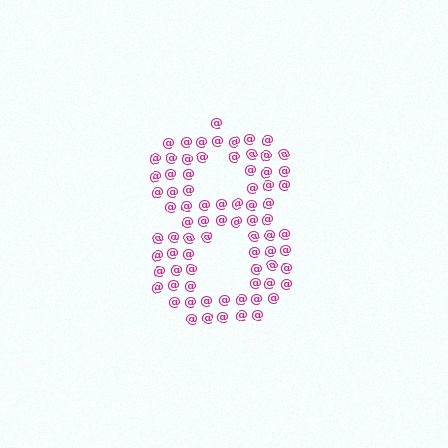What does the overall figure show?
The overall figure shows the digit 8.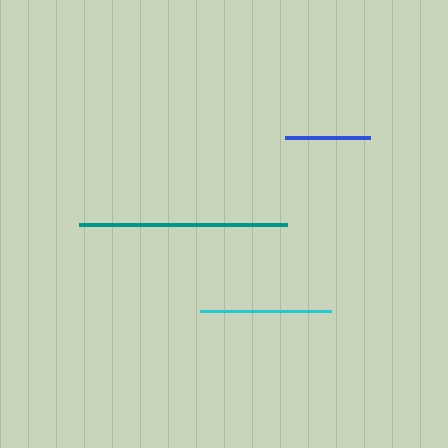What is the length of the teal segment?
The teal segment is approximately 208 pixels long.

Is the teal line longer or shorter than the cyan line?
The teal line is longer than the cyan line.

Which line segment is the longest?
The teal line is the longest at approximately 208 pixels.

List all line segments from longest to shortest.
From longest to shortest: teal, cyan, blue.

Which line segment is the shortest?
The blue line is the shortest at approximately 85 pixels.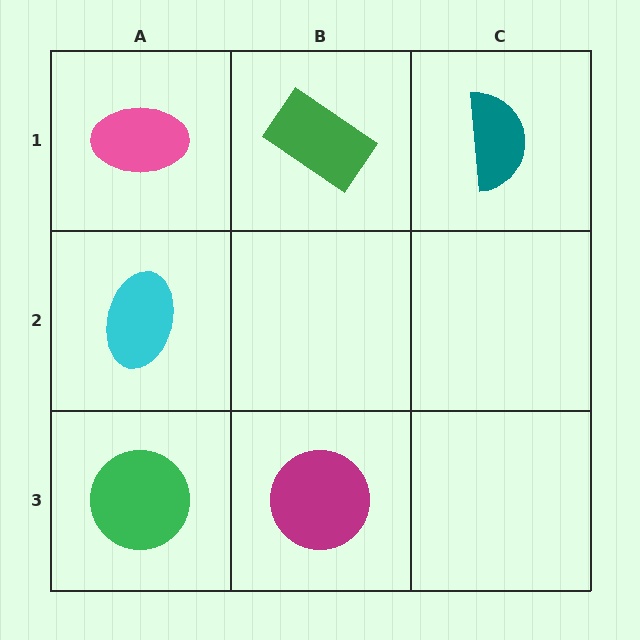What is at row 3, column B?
A magenta circle.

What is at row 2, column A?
A cyan ellipse.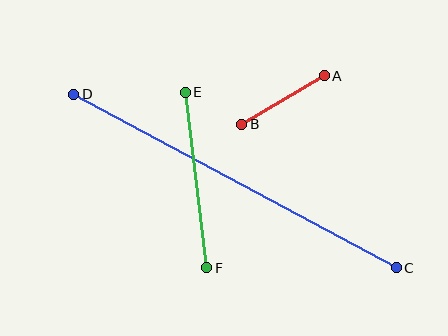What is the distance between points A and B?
The distance is approximately 96 pixels.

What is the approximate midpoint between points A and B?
The midpoint is at approximately (283, 100) pixels.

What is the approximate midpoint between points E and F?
The midpoint is at approximately (196, 180) pixels.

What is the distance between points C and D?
The distance is approximately 366 pixels.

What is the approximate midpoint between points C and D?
The midpoint is at approximately (235, 181) pixels.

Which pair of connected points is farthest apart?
Points C and D are farthest apart.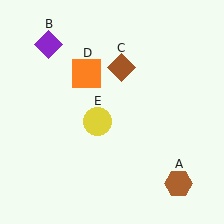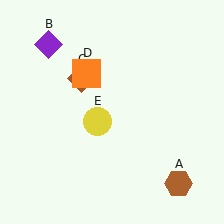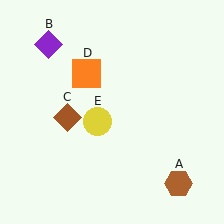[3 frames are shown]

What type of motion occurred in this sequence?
The brown diamond (object C) rotated counterclockwise around the center of the scene.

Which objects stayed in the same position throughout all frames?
Brown hexagon (object A) and purple diamond (object B) and orange square (object D) and yellow circle (object E) remained stationary.